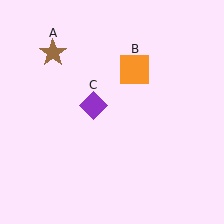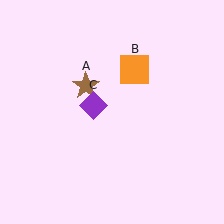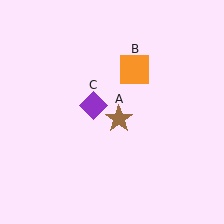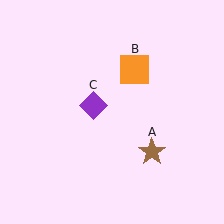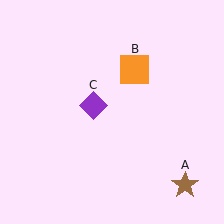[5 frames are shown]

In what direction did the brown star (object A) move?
The brown star (object A) moved down and to the right.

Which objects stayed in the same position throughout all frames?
Orange square (object B) and purple diamond (object C) remained stationary.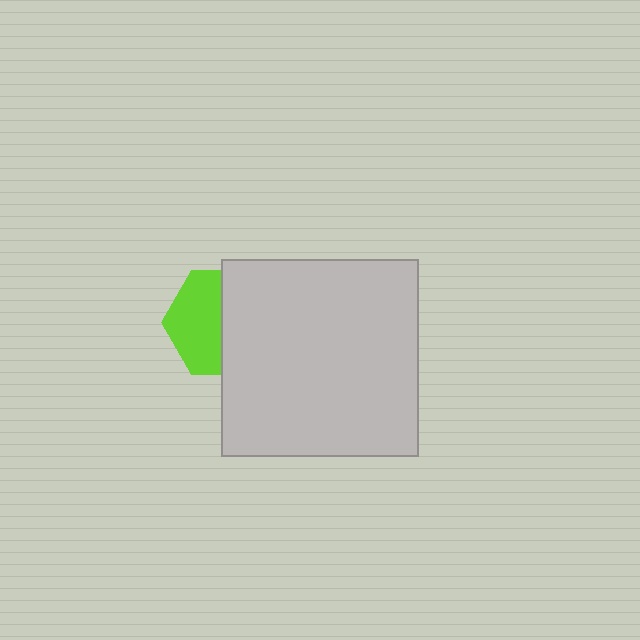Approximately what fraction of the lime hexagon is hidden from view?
Roughly 50% of the lime hexagon is hidden behind the light gray square.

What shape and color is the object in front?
The object in front is a light gray square.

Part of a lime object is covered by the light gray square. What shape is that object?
It is a hexagon.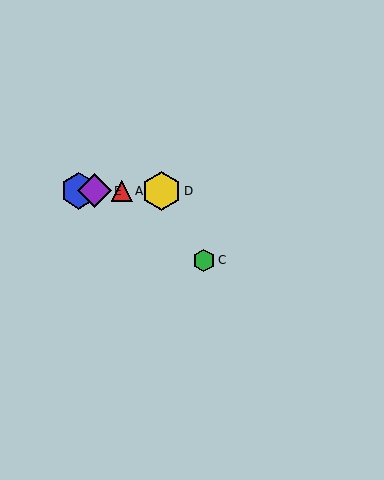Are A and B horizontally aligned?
Yes, both are at y≈191.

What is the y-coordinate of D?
Object D is at y≈191.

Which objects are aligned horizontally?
Objects A, B, D, E are aligned horizontally.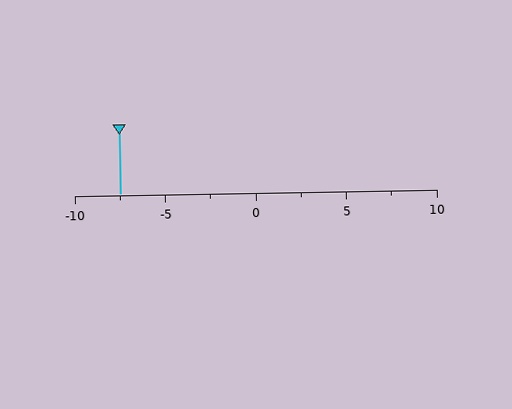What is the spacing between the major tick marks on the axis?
The major ticks are spaced 5 apart.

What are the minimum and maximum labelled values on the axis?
The axis runs from -10 to 10.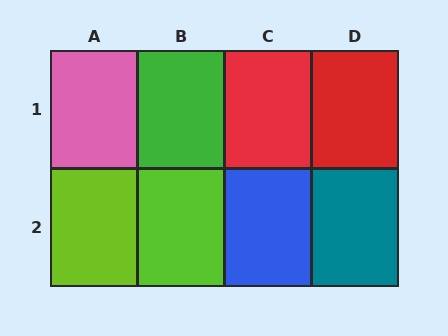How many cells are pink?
1 cell is pink.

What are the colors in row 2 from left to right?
Lime, lime, blue, teal.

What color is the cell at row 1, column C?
Red.